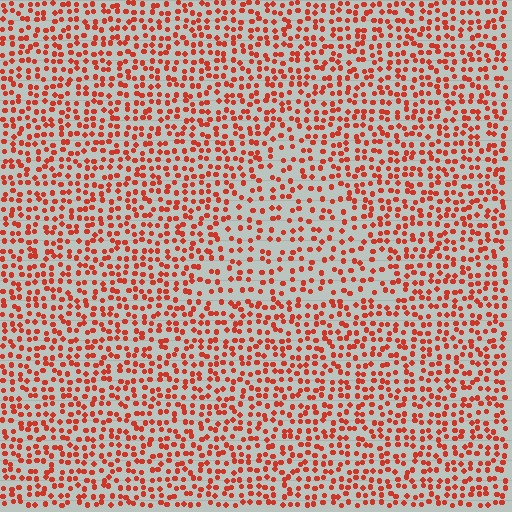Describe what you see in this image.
The image contains small red elements arranged at two different densities. A triangle-shaped region is visible where the elements are less densely packed than the surrounding area.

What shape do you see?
I see a triangle.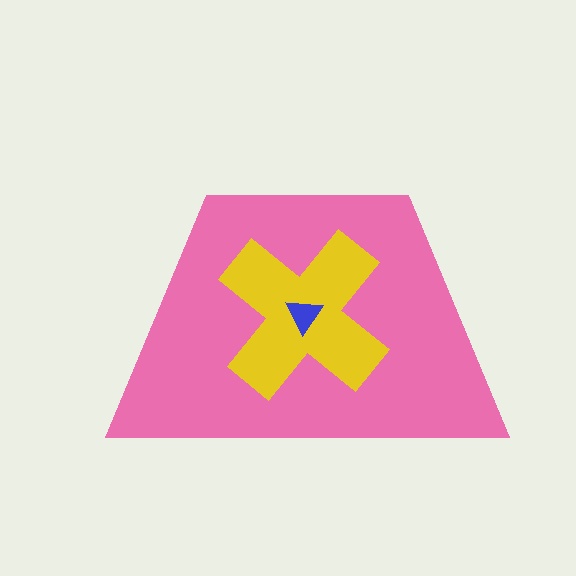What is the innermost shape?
The blue triangle.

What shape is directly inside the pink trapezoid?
The yellow cross.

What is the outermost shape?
The pink trapezoid.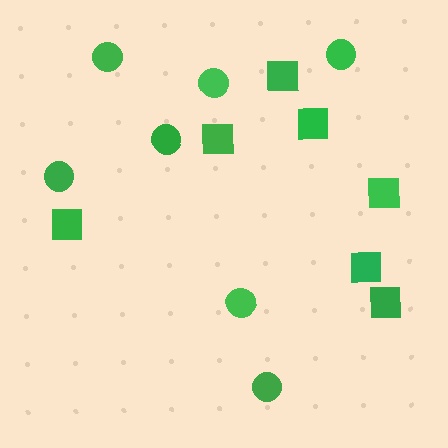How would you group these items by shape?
There are 2 groups: one group of squares (7) and one group of circles (7).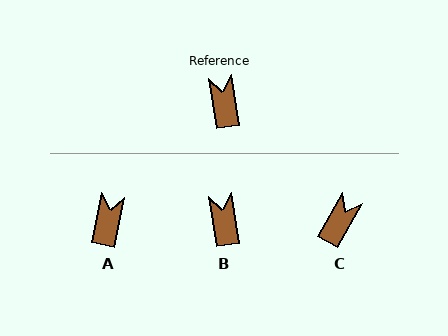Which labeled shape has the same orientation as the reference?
B.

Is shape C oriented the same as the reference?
No, it is off by about 40 degrees.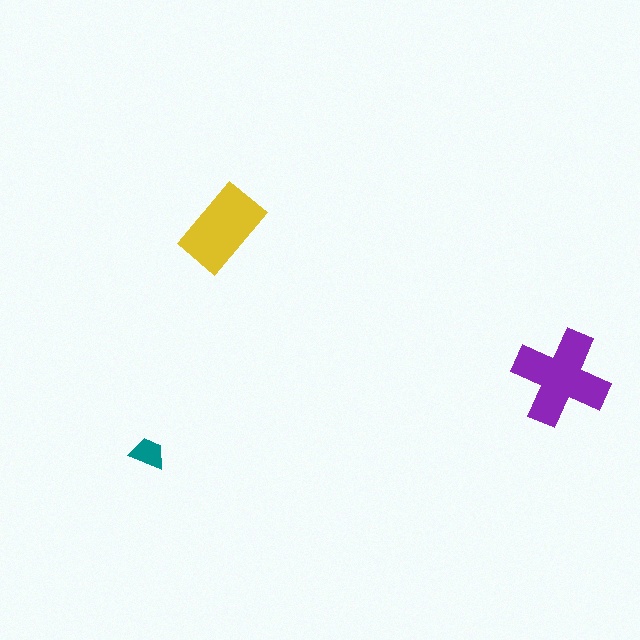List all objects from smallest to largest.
The teal trapezoid, the yellow rectangle, the purple cross.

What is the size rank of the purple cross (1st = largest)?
1st.